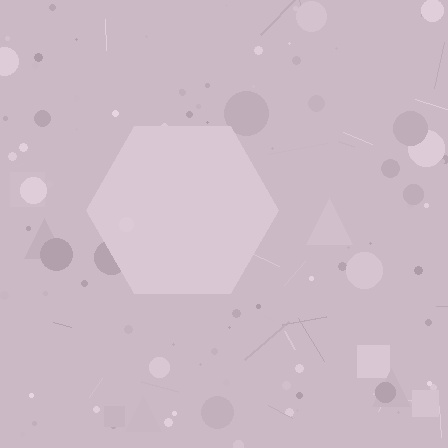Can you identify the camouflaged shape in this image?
The camouflaged shape is a hexagon.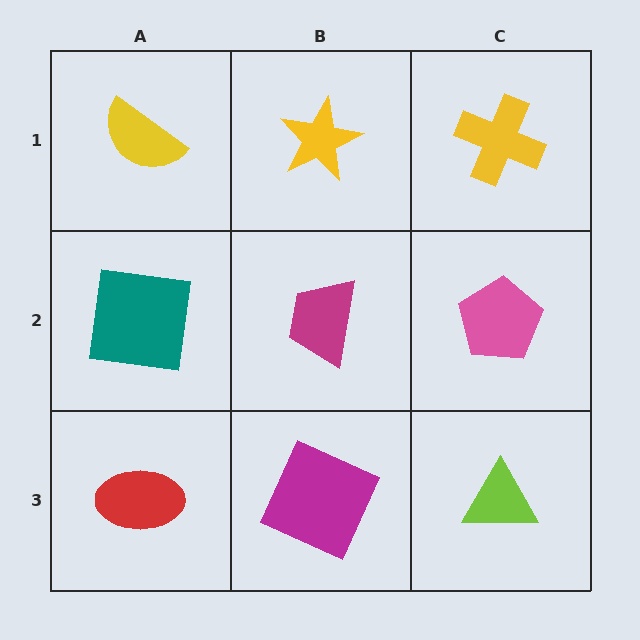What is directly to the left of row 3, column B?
A red ellipse.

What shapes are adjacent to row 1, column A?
A teal square (row 2, column A), a yellow star (row 1, column B).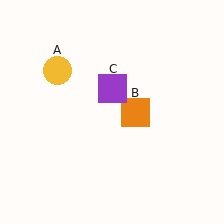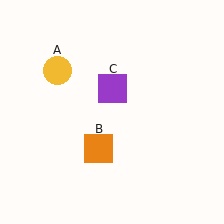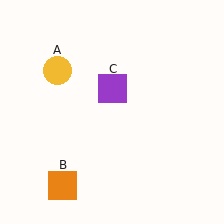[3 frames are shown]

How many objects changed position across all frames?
1 object changed position: orange square (object B).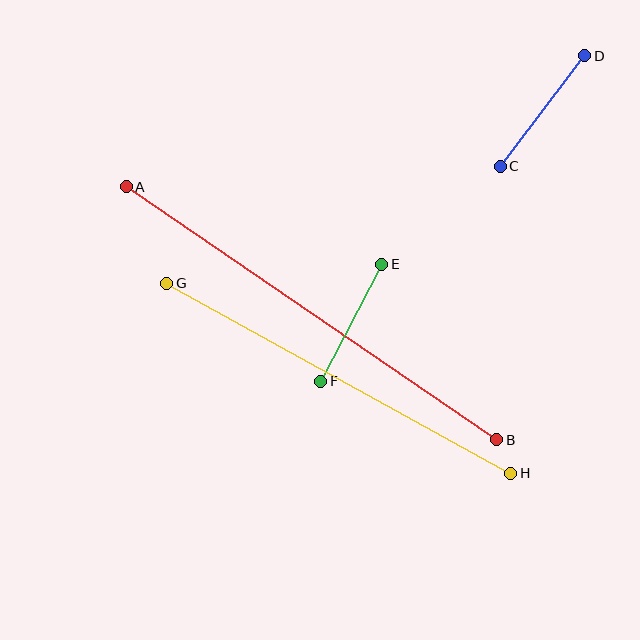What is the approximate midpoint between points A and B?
The midpoint is at approximately (311, 313) pixels.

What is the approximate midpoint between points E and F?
The midpoint is at approximately (351, 323) pixels.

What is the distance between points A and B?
The distance is approximately 449 pixels.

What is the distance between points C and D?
The distance is approximately 139 pixels.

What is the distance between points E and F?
The distance is approximately 132 pixels.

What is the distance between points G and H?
The distance is approximately 393 pixels.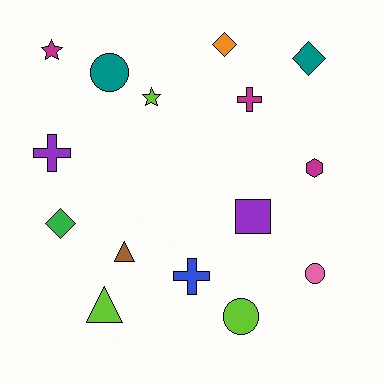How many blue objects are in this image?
There is 1 blue object.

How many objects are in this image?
There are 15 objects.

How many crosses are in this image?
There are 3 crosses.